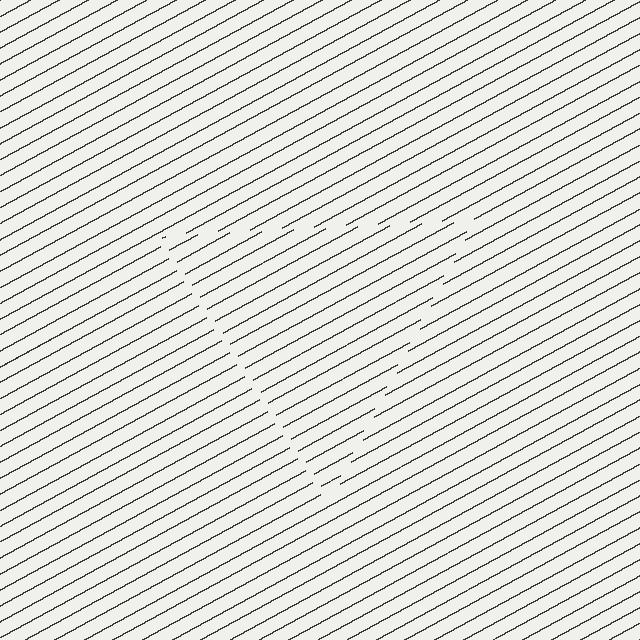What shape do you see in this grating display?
An illusory triangle. The interior of the shape contains the same grating, shifted by half a period — the contour is defined by the phase discontinuity where line-ends from the inner and outer gratings abut.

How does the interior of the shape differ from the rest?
The interior of the shape contains the same grating, shifted by half a period — the contour is defined by the phase discontinuity where line-ends from the inner and outer gratings abut.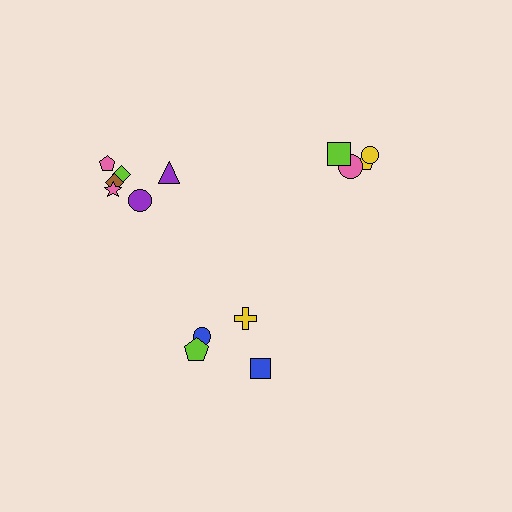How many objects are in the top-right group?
There are 4 objects.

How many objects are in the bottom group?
There are 4 objects.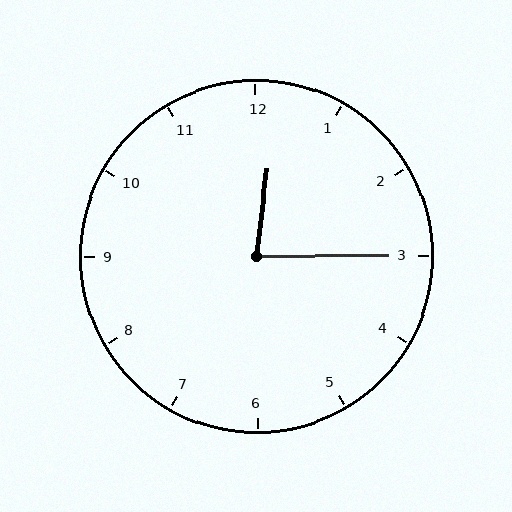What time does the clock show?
12:15.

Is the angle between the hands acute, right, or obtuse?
It is acute.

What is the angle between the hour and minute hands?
Approximately 82 degrees.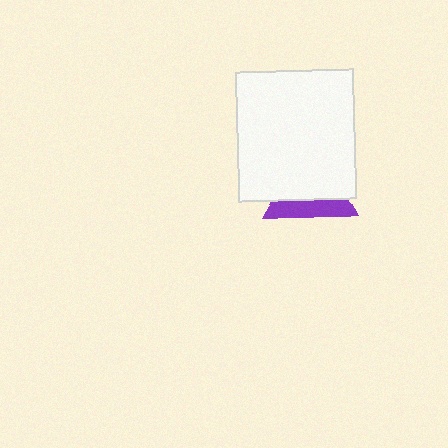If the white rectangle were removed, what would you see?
You would see the complete purple triangle.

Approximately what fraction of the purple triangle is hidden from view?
Roughly 66% of the purple triangle is hidden behind the white rectangle.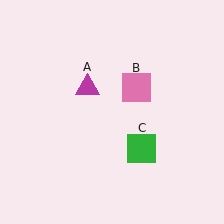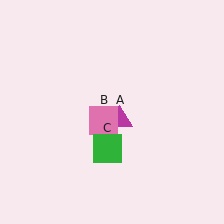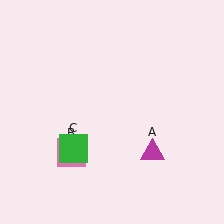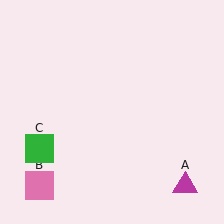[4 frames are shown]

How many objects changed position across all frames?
3 objects changed position: magenta triangle (object A), pink square (object B), green square (object C).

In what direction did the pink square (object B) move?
The pink square (object B) moved down and to the left.